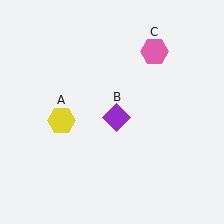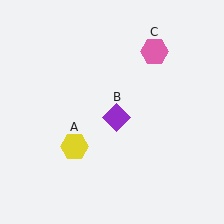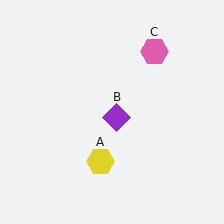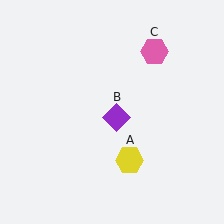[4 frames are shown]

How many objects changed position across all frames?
1 object changed position: yellow hexagon (object A).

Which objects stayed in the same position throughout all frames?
Purple diamond (object B) and pink hexagon (object C) remained stationary.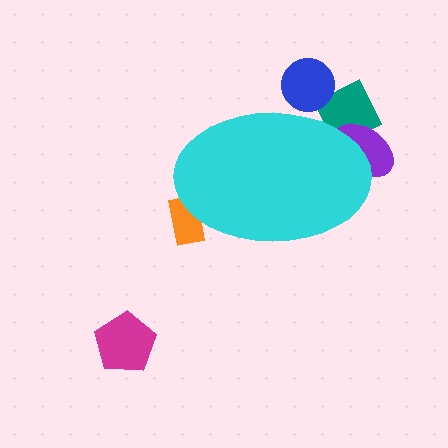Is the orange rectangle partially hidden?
Yes, the orange rectangle is partially hidden behind the cyan ellipse.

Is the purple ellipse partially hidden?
Yes, the purple ellipse is partially hidden behind the cyan ellipse.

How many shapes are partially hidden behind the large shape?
4 shapes are partially hidden.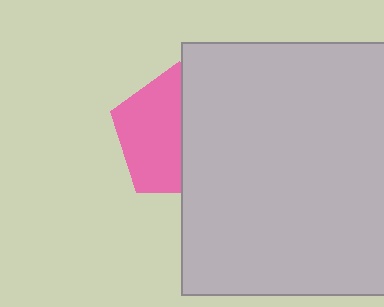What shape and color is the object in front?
The object in front is a light gray rectangle.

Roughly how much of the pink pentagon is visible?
About half of it is visible (roughly 52%).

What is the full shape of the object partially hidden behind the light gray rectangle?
The partially hidden object is a pink pentagon.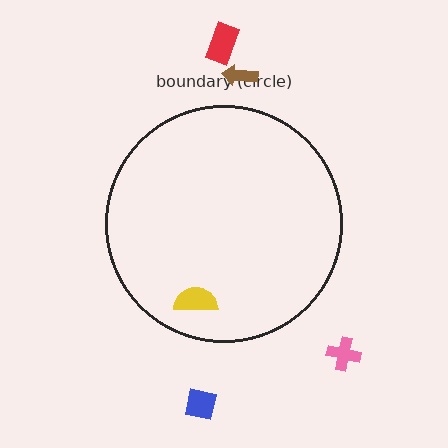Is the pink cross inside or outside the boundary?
Outside.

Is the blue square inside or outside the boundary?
Outside.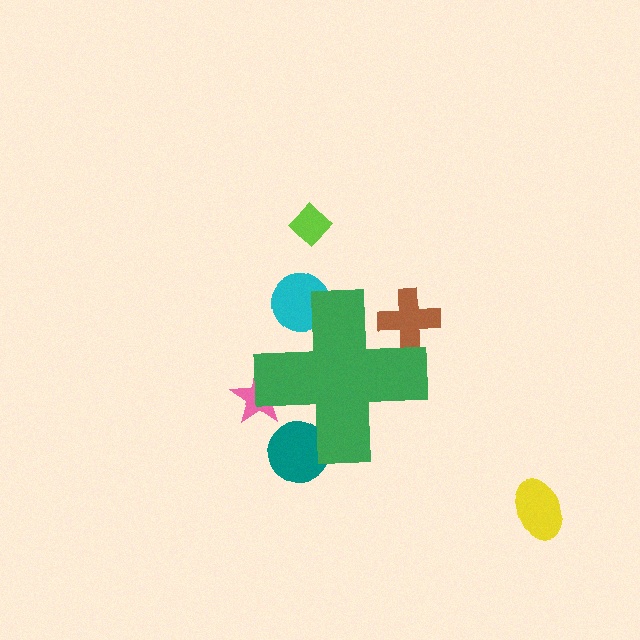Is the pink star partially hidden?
Yes, the pink star is partially hidden behind the green cross.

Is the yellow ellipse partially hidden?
No, the yellow ellipse is fully visible.